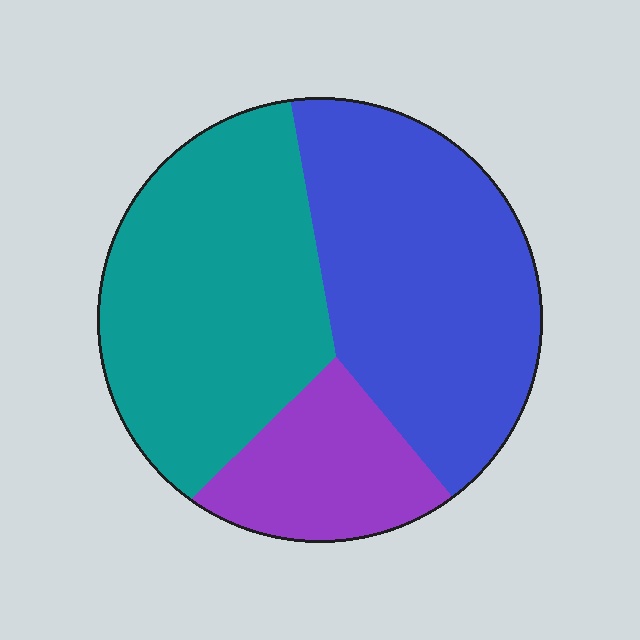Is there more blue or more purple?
Blue.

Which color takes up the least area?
Purple, at roughly 15%.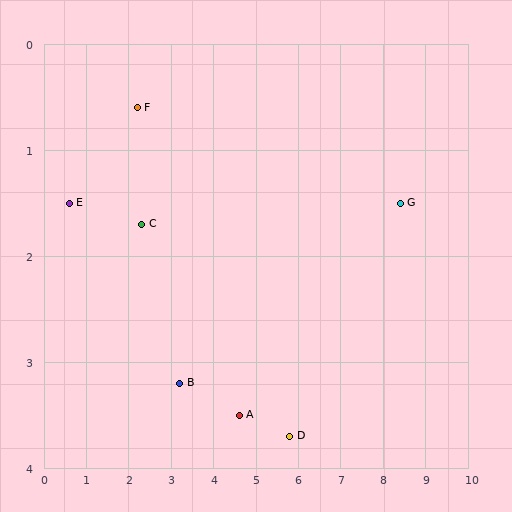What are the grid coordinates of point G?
Point G is at approximately (8.4, 1.5).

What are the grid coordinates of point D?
Point D is at approximately (5.8, 3.7).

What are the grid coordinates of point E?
Point E is at approximately (0.6, 1.5).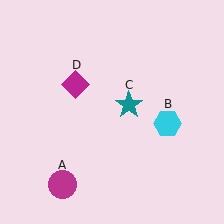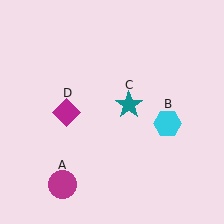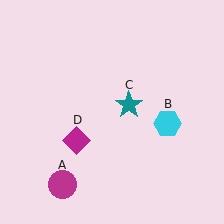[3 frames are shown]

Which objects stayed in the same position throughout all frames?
Magenta circle (object A) and cyan hexagon (object B) and teal star (object C) remained stationary.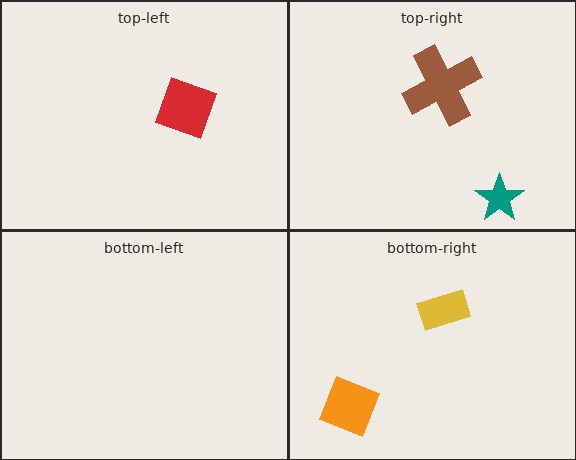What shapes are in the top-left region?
The red square.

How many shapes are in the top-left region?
1.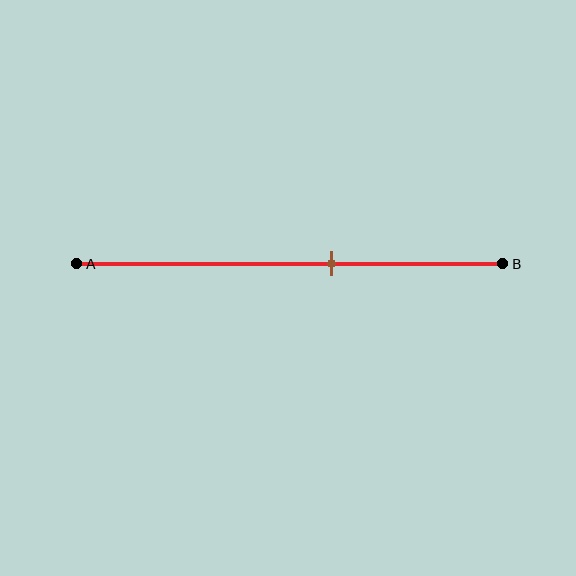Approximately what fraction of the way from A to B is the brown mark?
The brown mark is approximately 60% of the way from A to B.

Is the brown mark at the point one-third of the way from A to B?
No, the mark is at about 60% from A, not at the 33% one-third point.